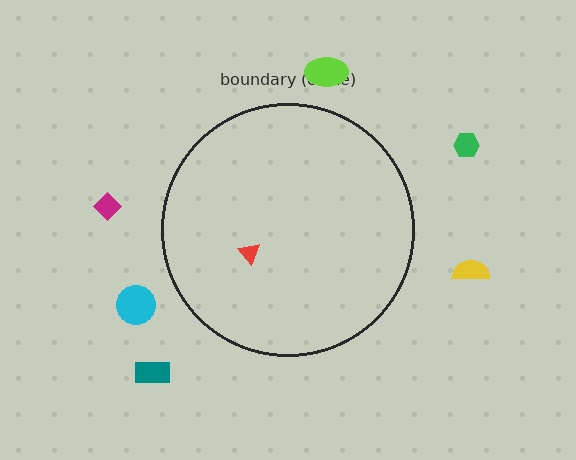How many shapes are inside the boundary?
1 inside, 6 outside.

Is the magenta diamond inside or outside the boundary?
Outside.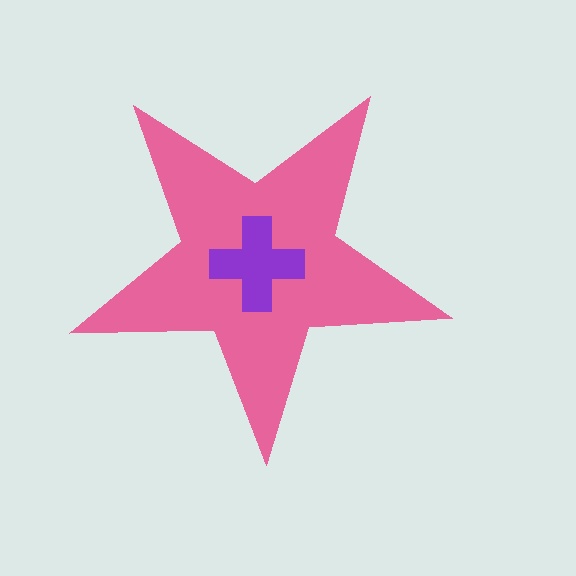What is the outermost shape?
The pink star.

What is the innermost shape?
The purple cross.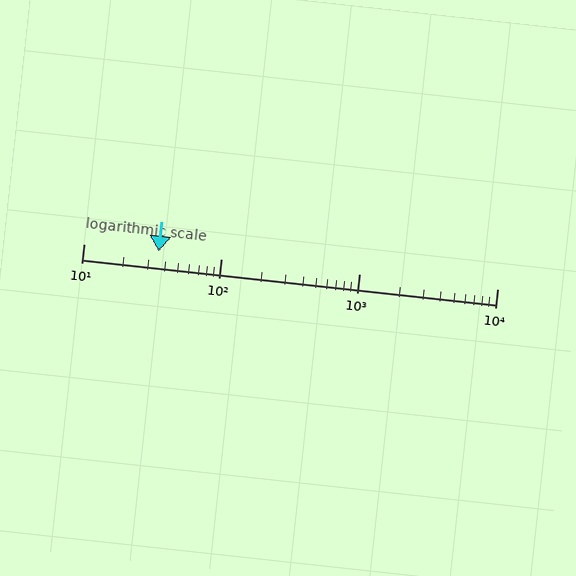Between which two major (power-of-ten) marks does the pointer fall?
The pointer is between 10 and 100.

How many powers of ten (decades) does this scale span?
The scale spans 3 decades, from 10 to 10000.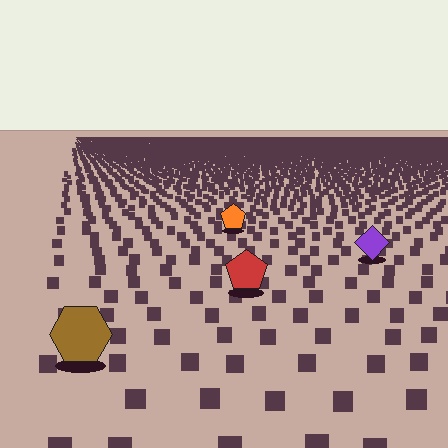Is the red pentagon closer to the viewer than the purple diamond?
Yes. The red pentagon is closer — you can tell from the texture gradient: the ground texture is coarser near it.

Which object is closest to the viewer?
The brown hexagon is closest. The texture marks near it are larger and more spread out.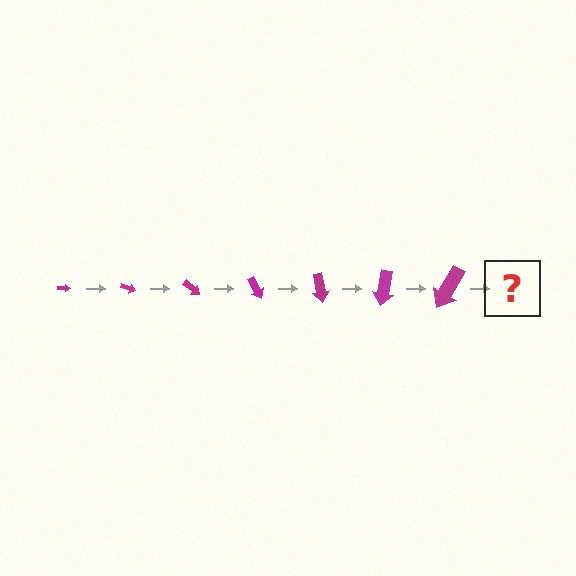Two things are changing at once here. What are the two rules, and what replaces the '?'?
The two rules are that the arrow grows larger each step and it rotates 20 degrees each step. The '?' should be an arrow, larger than the previous one and rotated 140 degrees from the start.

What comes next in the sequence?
The next element should be an arrow, larger than the previous one and rotated 140 degrees from the start.